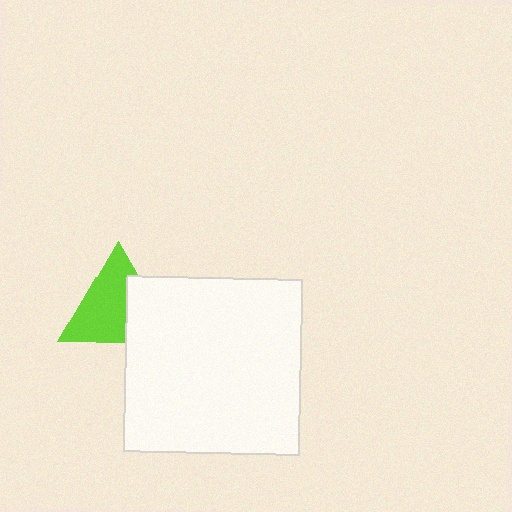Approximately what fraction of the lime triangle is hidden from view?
Roughly 34% of the lime triangle is hidden behind the white square.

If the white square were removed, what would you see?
You would see the complete lime triangle.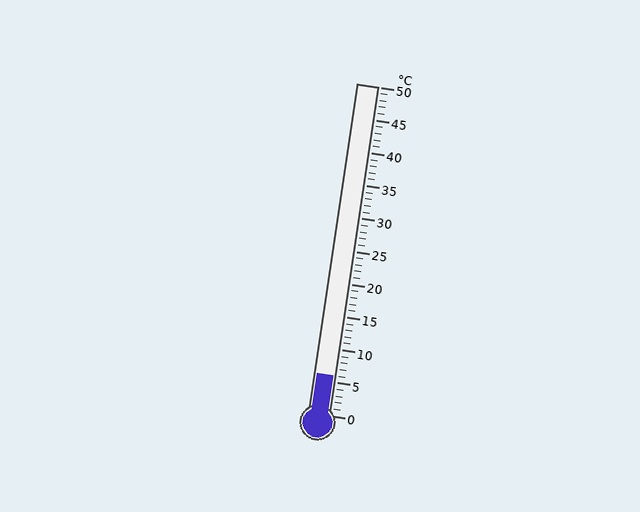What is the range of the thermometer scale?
The thermometer scale ranges from 0°C to 50°C.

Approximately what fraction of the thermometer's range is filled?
The thermometer is filled to approximately 10% of its range.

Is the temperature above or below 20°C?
The temperature is below 20°C.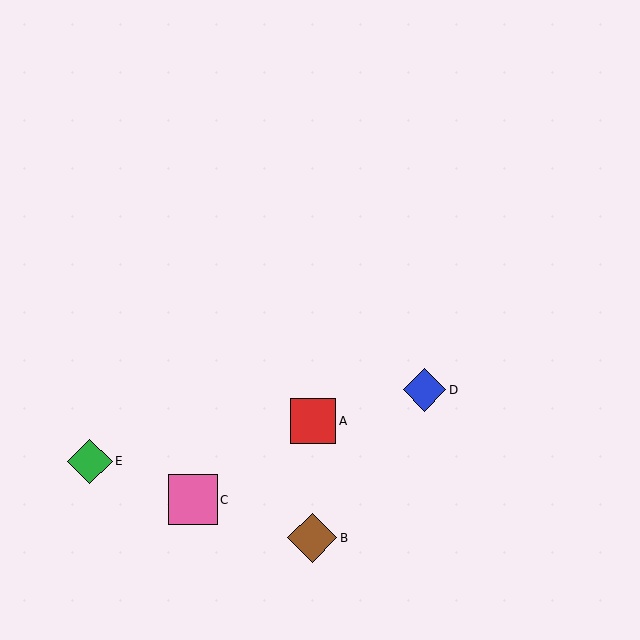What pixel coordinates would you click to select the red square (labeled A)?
Click at (313, 421) to select the red square A.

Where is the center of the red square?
The center of the red square is at (313, 421).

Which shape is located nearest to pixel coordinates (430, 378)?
The blue diamond (labeled D) at (424, 390) is nearest to that location.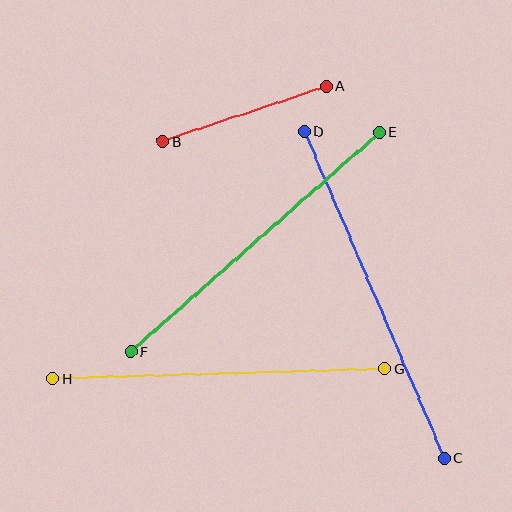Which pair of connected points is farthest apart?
Points C and D are farthest apart.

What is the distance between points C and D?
The distance is approximately 355 pixels.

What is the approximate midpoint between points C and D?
The midpoint is at approximately (374, 295) pixels.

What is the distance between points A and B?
The distance is approximately 173 pixels.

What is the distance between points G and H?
The distance is approximately 333 pixels.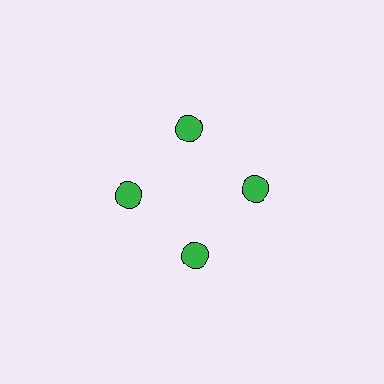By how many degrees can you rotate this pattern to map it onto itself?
The pattern maps onto itself every 90 degrees of rotation.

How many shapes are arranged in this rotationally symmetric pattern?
There are 4 shapes, arranged in 4 groups of 1.